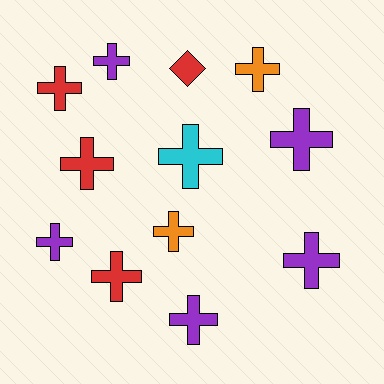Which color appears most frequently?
Purple, with 5 objects.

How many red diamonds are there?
There is 1 red diamond.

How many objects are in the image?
There are 12 objects.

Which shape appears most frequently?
Cross, with 11 objects.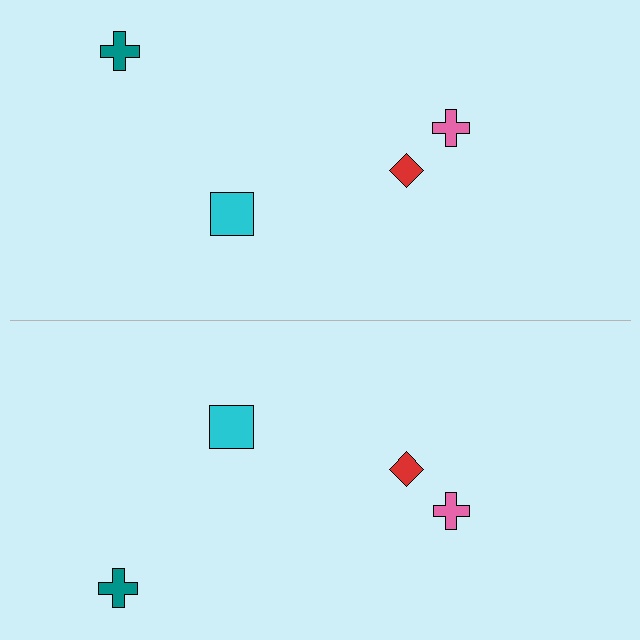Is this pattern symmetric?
Yes, this pattern has bilateral (reflection) symmetry.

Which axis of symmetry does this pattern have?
The pattern has a horizontal axis of symmetry running through the center of the image.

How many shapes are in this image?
There are 8 shapes in this image.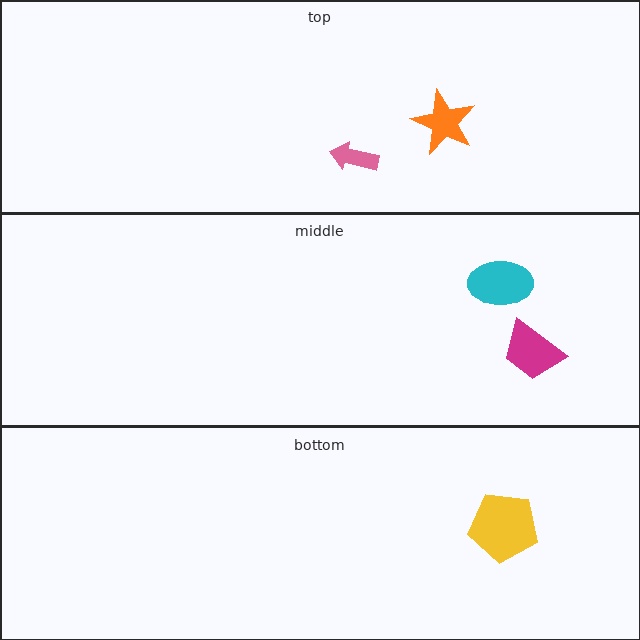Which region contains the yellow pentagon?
The bottom region.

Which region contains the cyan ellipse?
The middle region.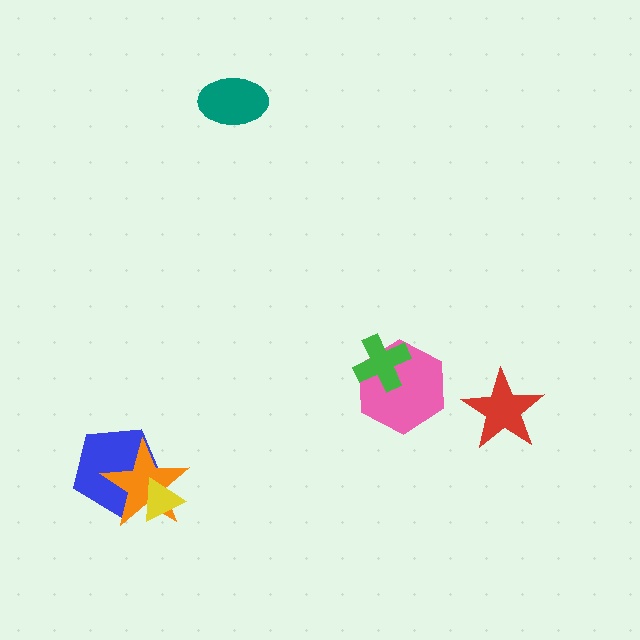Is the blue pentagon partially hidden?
Yes, it is partially covered by another shape.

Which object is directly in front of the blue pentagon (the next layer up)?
The orange star is directly in front of the blue pentagon.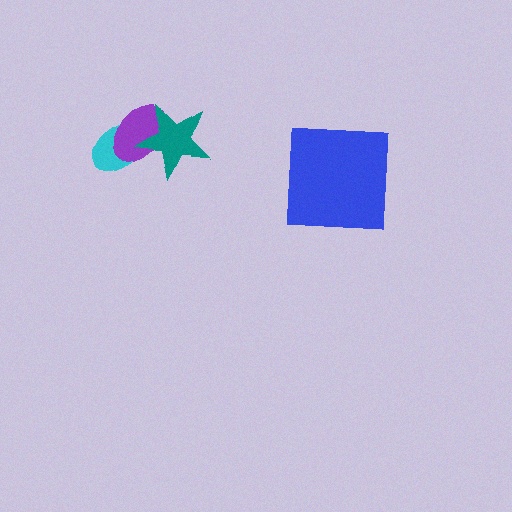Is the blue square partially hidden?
No, no other shape covers it.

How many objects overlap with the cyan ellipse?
2 objects overlap with the cyan ellipse.